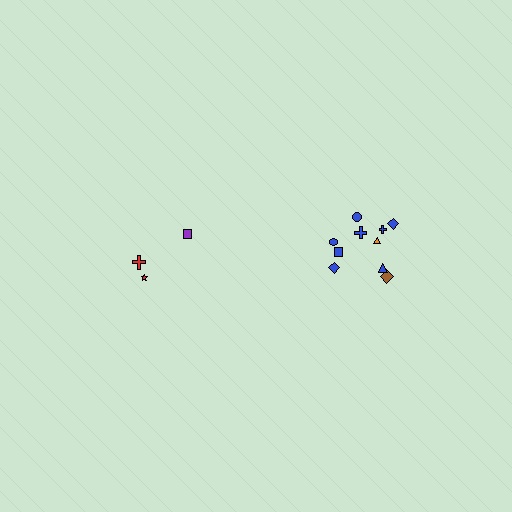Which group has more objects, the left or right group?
The right group.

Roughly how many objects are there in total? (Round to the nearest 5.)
Roughly 15 objects in total.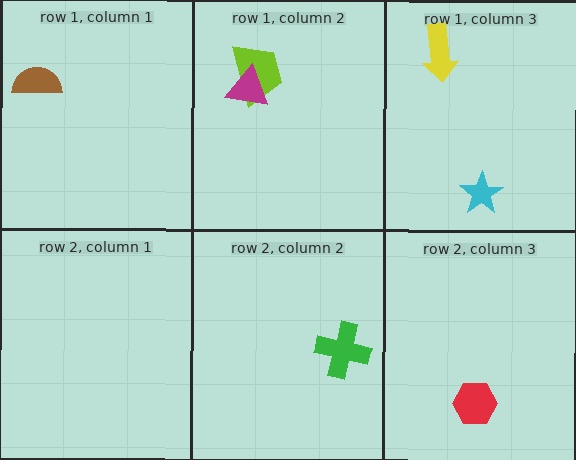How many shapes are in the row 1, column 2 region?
2.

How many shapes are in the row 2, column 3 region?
1.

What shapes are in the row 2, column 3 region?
The red hexagon.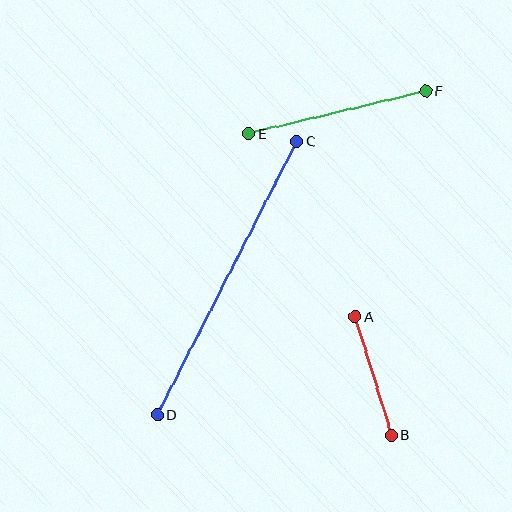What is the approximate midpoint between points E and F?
The midpoint is at approximately (337, 112) pixels.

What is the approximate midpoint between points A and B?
The midpoint is at approximately (373, 376) pixels.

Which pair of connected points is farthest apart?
Points C and D are farthest apart.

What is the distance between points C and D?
The distance is approximately 307 pixels.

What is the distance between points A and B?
The distance is approximately 124 pixels.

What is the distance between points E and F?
The distance is approximately 182 pixels.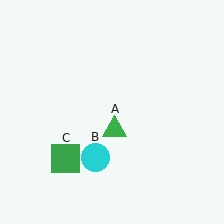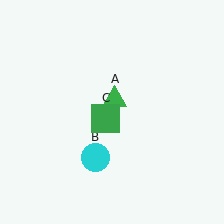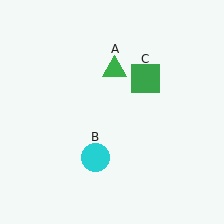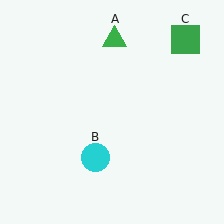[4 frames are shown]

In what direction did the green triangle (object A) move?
The green triangle (object A) moved up.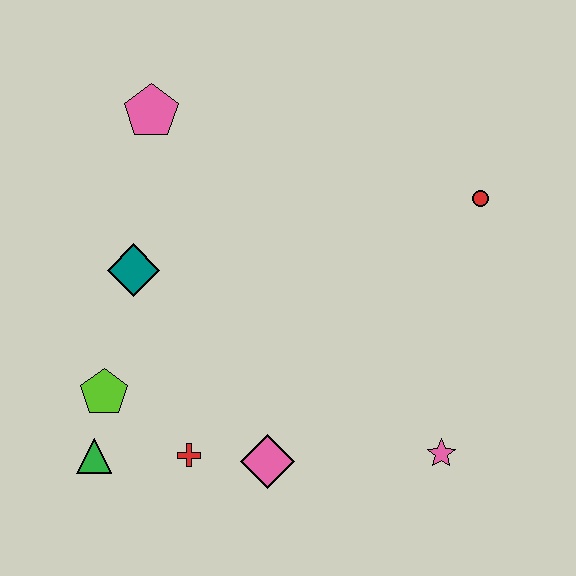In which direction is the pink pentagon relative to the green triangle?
The pink pentagon is above the green triangle.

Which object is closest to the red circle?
The pink star is closest to the red circle.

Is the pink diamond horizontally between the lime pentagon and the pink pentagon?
No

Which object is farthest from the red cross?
The red circle is farthest from the red cross.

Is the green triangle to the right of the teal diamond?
No